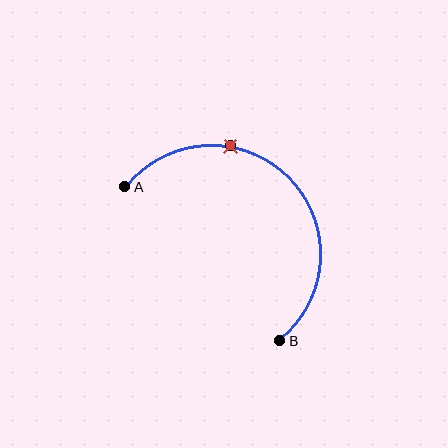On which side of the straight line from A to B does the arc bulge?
The arc bulges above and to the right of the straight line connecting A and B.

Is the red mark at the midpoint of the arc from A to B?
No. The red mark lies on the arc but is closer to endpoint A. The arc midpoint would be at the point on the curve equidistant along the arc from both A and B.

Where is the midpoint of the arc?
The arc midpoint is the point on the curve farthest from the straight line joining A and B. It sits above and to the right of that line.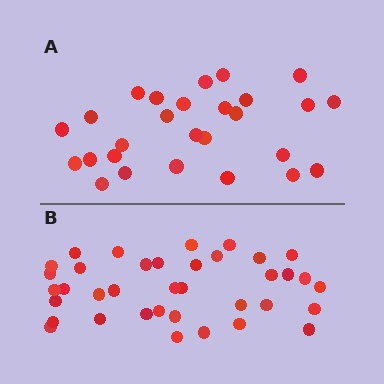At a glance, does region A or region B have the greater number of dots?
Region B (the bottom region) has more dots.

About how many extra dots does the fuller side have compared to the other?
Region B has roughly 10 or so more dots than region A.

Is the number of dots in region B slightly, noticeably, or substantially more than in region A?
Region B has noticeably more, but not dramatically so. The ratio is roughly 1.4 to 1.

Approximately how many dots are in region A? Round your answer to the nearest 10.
About 30 dots. (The exact count is 27, which rounds to 30.)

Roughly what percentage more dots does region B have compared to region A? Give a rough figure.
About 35% more.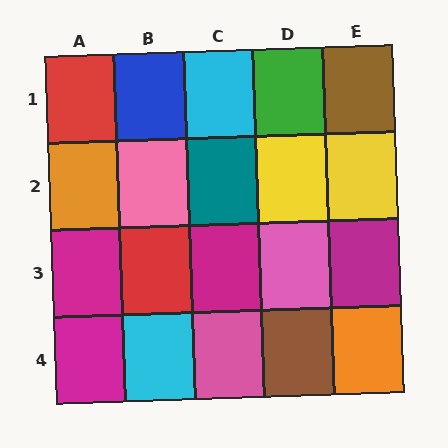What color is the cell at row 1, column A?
Red.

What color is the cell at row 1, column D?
Green.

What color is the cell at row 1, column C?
Cyan.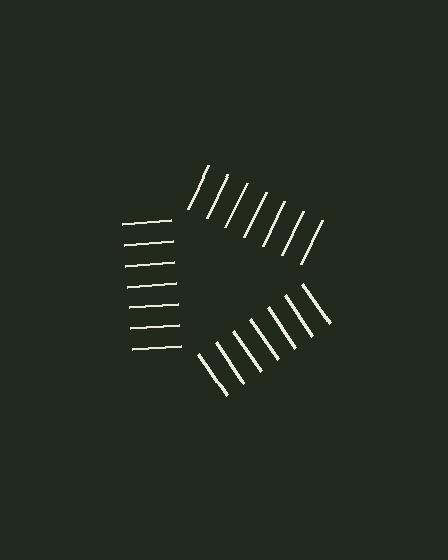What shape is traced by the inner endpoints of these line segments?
An illusory triangle — the line segments terminate on its edges but no continuous stroke is drawn.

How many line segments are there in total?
21 — 7 along each of the 3 edges.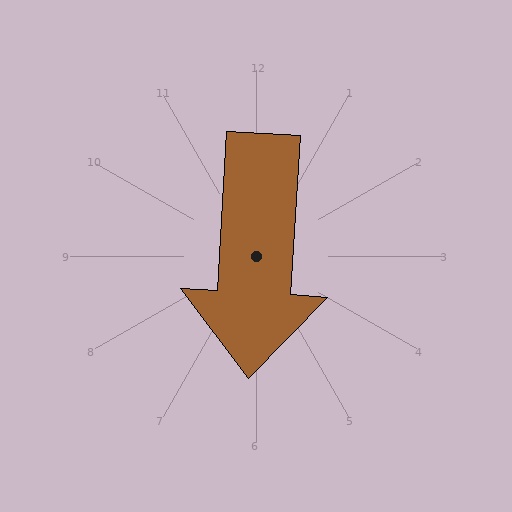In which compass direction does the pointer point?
South.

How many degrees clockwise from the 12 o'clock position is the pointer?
Approximately 184 degrees.